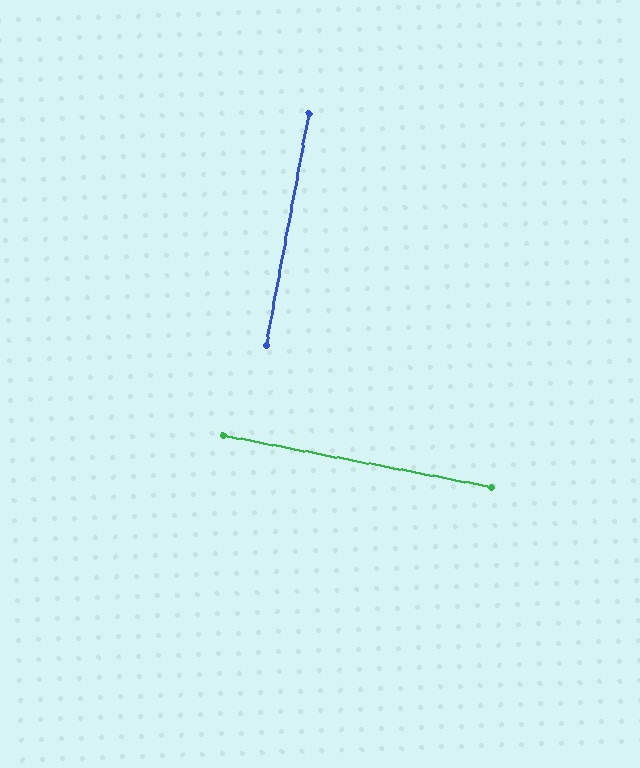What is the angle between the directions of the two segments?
Approximately 90 degrees.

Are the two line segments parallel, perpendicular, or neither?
Perpendicular — they meet at approximately 90°.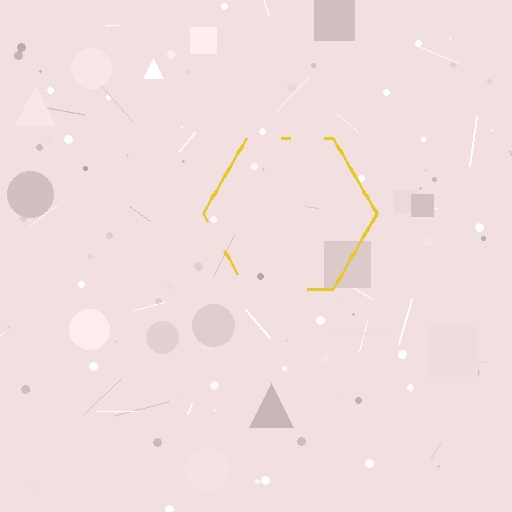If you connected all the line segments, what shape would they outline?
They would outline a hexagon.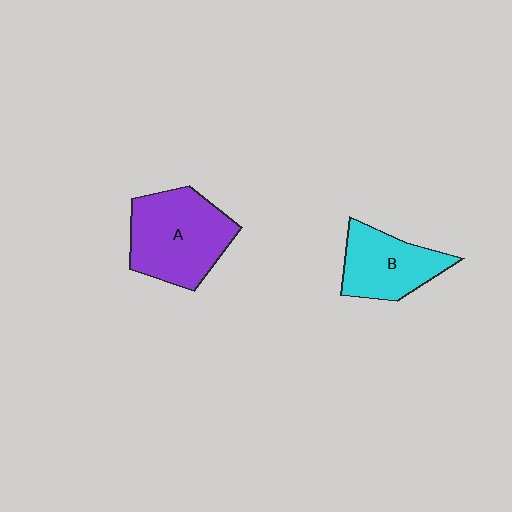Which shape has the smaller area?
Shape B (cyan).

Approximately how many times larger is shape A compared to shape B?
Approximately 1.4 times.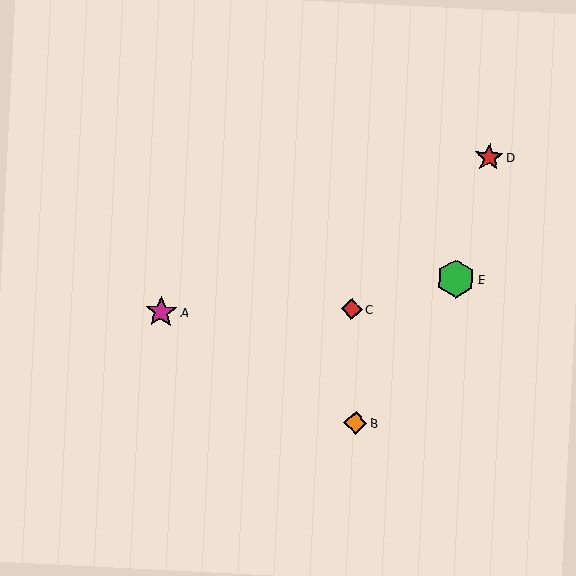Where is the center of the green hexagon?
The center of the green hexagon is at (456, 279).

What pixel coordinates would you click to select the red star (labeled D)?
Click at (489, 157) to select the red star D.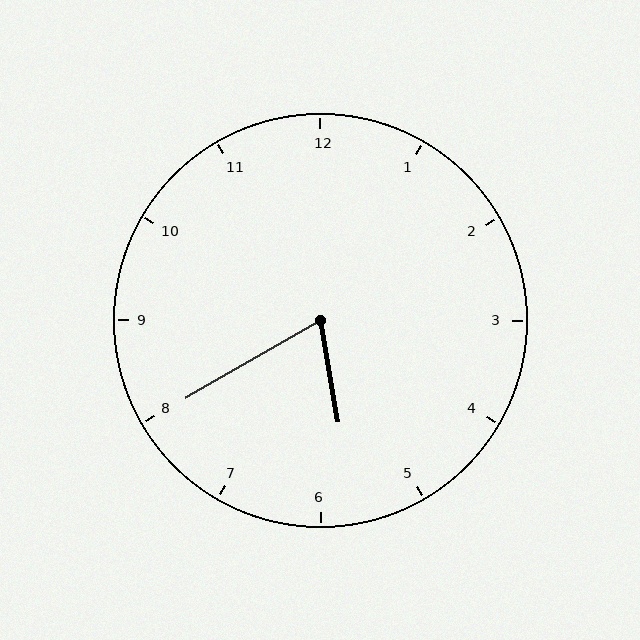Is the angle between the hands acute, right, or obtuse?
It is acute.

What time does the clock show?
5:40.